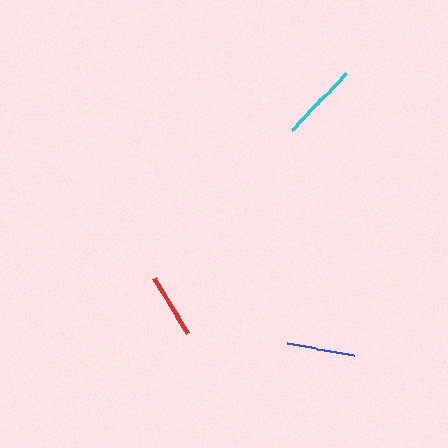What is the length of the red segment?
The red segment is approximately 64 pixels long.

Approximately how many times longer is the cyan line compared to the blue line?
The cyan line is approximately 1.2 times the length of the blue line.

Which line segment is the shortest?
The red line is the shortest at approximately 64 pixels.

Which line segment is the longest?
The cyan line is the longest at approximately 79 pixels.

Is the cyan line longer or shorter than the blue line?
The cyan line is longer than the blue line.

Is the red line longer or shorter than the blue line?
The blue line is longer than the red line.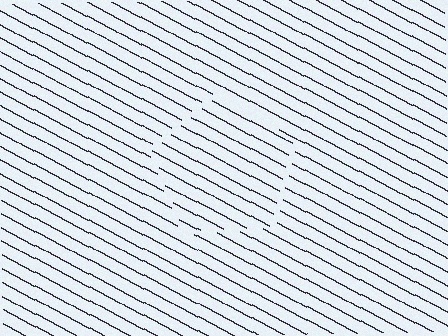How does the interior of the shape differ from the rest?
The interior of the shape contains the same grating, shifted by half a period — the contour is defined by the phase discontinuity where line-ends from the inner and outer gratings abut.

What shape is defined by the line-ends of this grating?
An illusory pentagon. The interior of the shape contains the same grating, shifted by half a period — the contour is defined by the phase discontinuity where line-ends from the inner and outer gratings abut.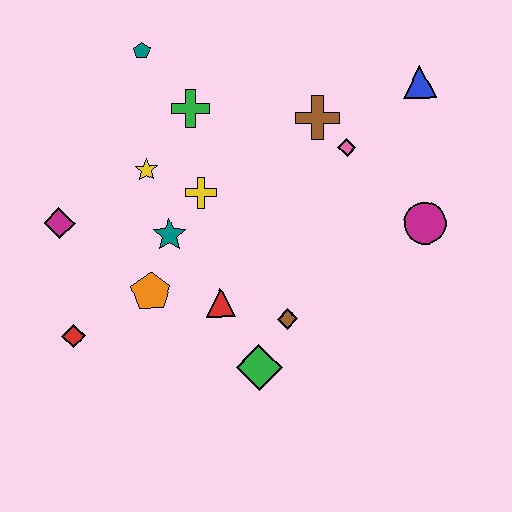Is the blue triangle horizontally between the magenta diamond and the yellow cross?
No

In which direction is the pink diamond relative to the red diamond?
The pink diamond is to the right of the red diamond.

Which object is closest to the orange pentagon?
The teal star is closest to the orange pentagon.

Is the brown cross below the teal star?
No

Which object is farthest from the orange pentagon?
The blue triangle is farthest from the orange pentagon.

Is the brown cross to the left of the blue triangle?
Yes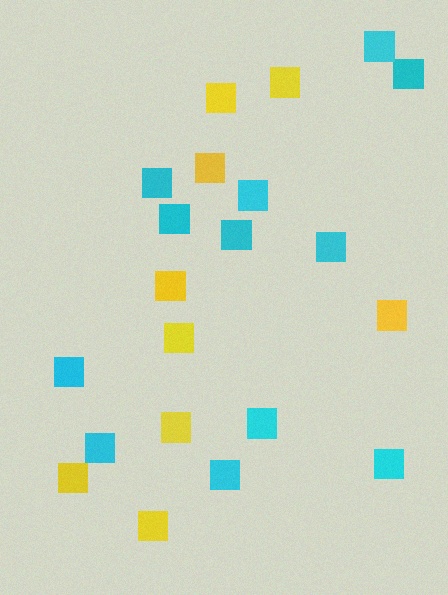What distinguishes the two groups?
There are 2 groups: one group of cyan squares (12) and one group of yellow squares (9).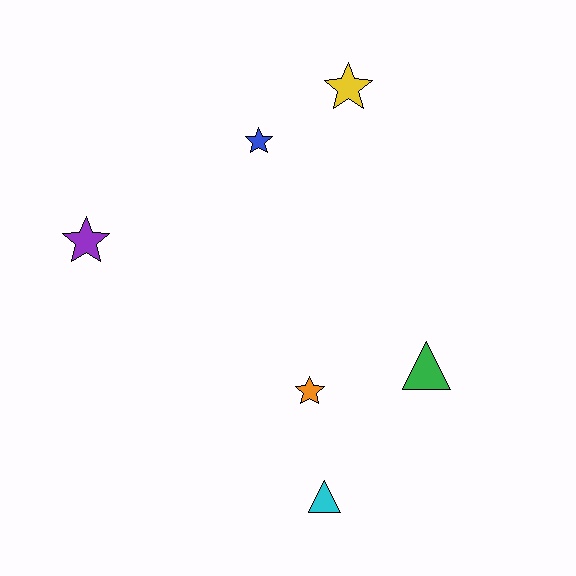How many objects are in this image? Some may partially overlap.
There are 6 objects.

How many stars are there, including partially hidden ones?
There are 4 stars.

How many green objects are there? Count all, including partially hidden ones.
There is 1 green object.